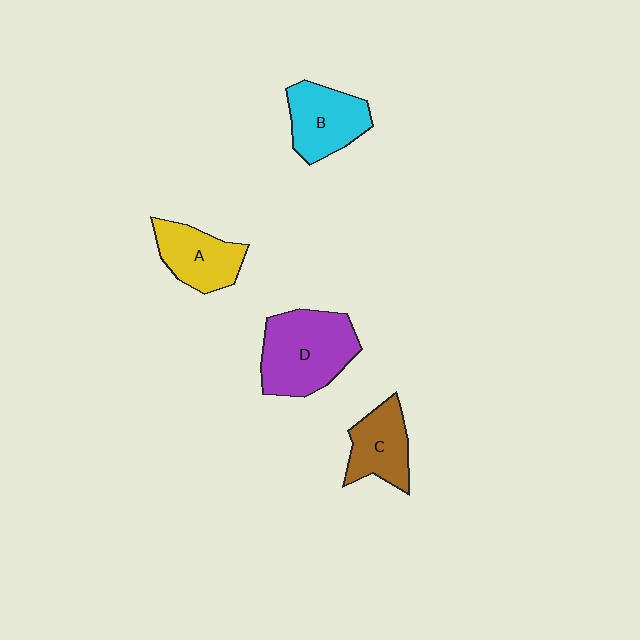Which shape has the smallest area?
Shape C (brown).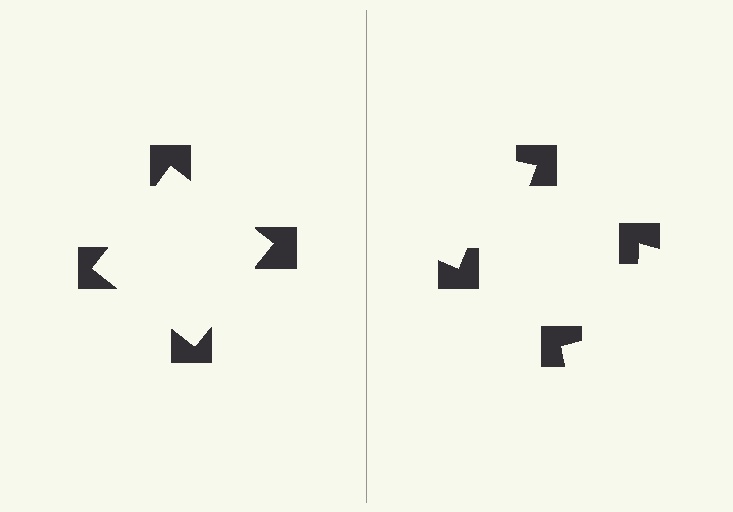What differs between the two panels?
The notched squares are positioned identically on both sides; only the wedge orientations differ. On the left they align to a square; on the right they are misaligned.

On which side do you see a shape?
An illusory square appears on the left side. On the right side the wedge cuts are rotated, so no coherent shape forms.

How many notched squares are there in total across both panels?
8 — 4 on each side.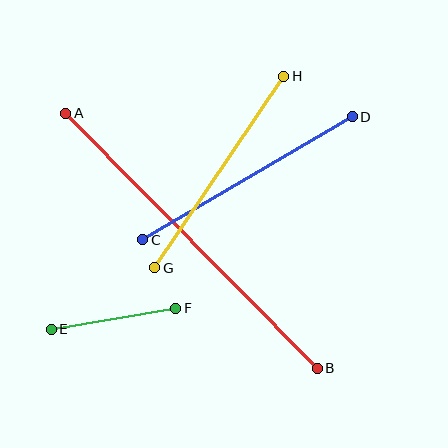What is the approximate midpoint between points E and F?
The midpoint is at approximately (114, 319) pixels.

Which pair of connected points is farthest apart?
Points A and B are farthest apart.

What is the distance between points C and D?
The distance is approximately 243 pixels.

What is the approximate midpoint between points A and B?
The midpoint is at approximately (191, 241) pixels.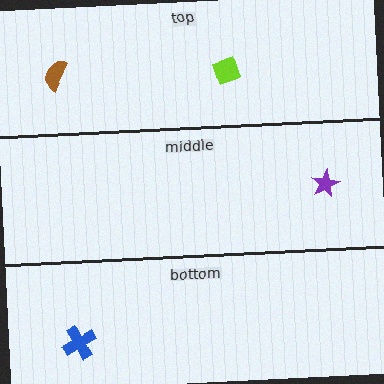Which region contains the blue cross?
The bottom region.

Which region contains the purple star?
The middle region.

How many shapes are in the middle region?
1.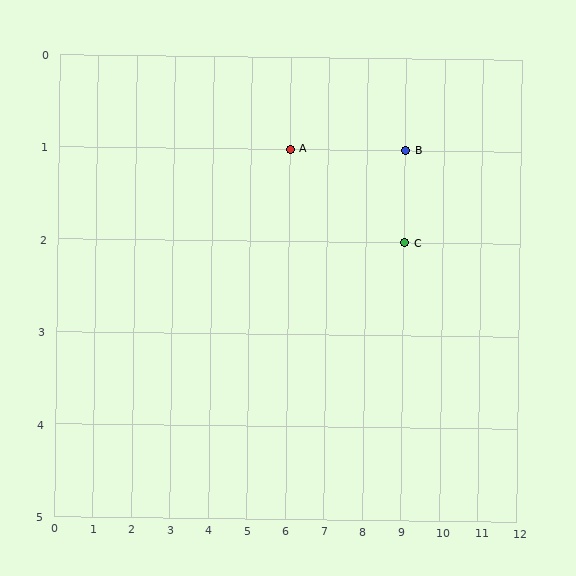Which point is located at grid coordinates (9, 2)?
Point C is at (9, 2).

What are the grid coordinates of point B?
Point B is at grid coordinates (9, 1).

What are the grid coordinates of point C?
Point C is at grid coordinates (9, 2).